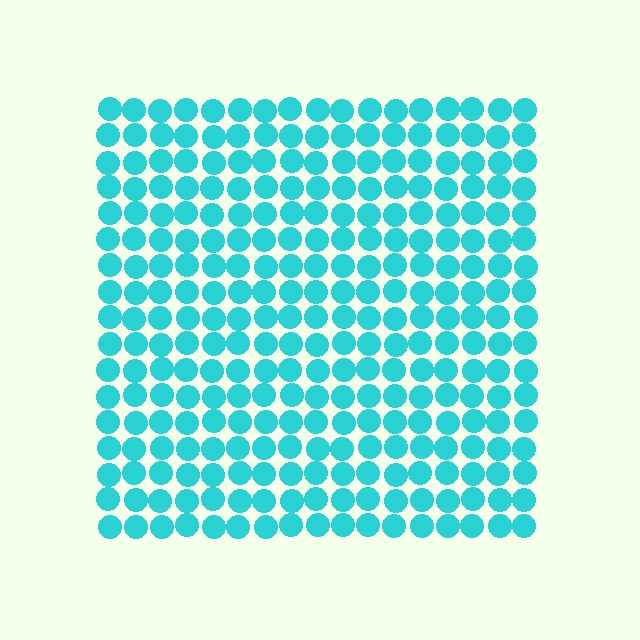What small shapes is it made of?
It is made of small circles.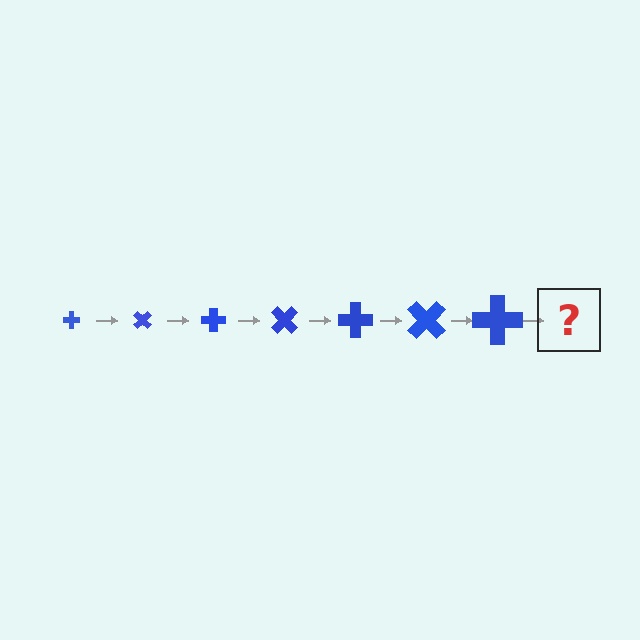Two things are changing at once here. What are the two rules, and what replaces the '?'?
The two rules are that the cross grows larger each step and it rotates 45 degrees each step. The '?' should be a cross, larger than the previous one and rotated 315 degrees from the start.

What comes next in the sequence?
The next element should be a cross, larger than the previous one and rotated 315 degrees from the start.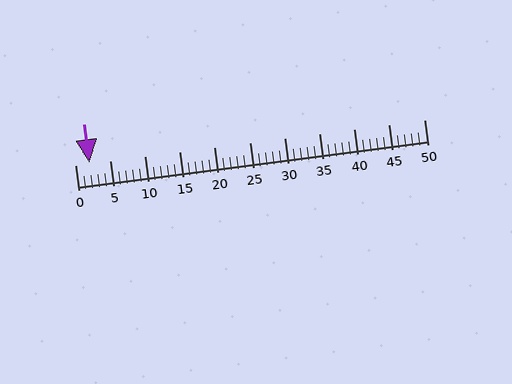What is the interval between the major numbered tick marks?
The major tick marks are spaced 5 units apart.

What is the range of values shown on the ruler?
The ruler shows values from 0 to 50.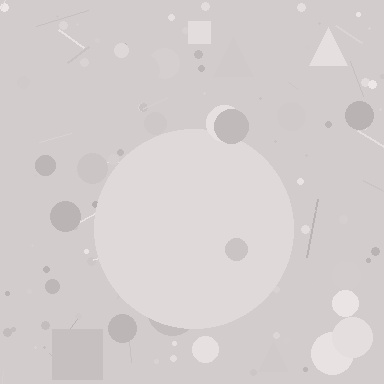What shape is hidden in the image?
A circle is hidden in the image.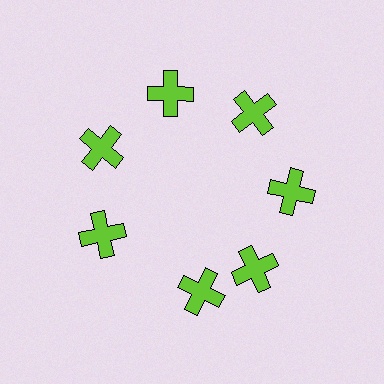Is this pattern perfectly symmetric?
No. The 7 lime crosses are arranged in a ring, but one element near the 6 o'clock position is rotated out of alignment along the ring, breaking the 7-fold rotational symmetry.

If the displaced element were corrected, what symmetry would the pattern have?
It would have 7-fold rotational symmetry — the pattern would map onto itself every 51 degrees.